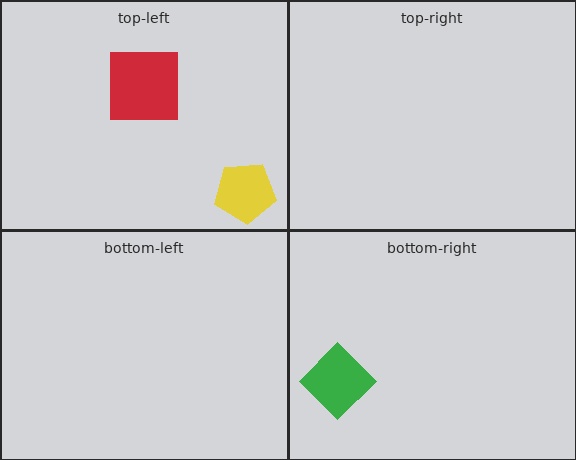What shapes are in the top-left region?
The yellow pentagon, the red square.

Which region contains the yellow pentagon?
The top-left region.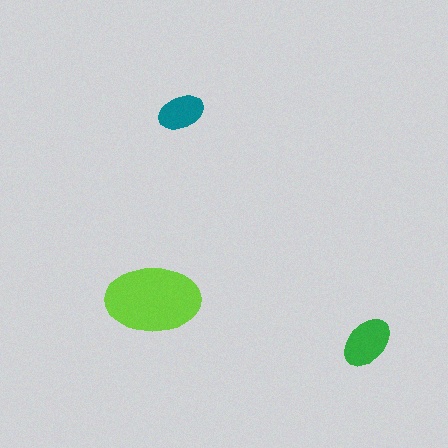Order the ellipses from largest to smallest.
the lime one, the green one, the teal one.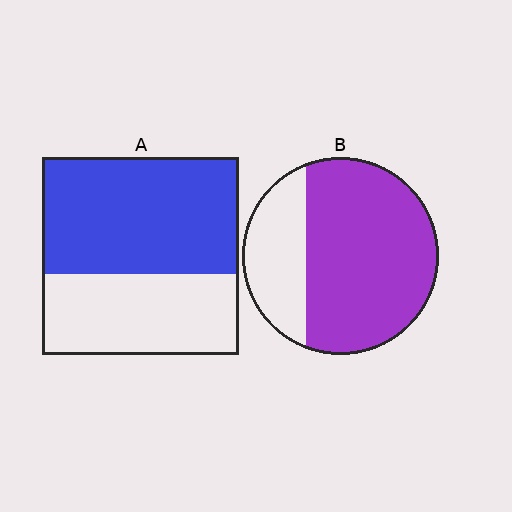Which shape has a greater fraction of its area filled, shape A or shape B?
Shape B.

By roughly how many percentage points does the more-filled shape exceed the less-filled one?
By roughly 15 percentage points (B over A).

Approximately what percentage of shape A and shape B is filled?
A is approximately 60% and B is approximately 70%.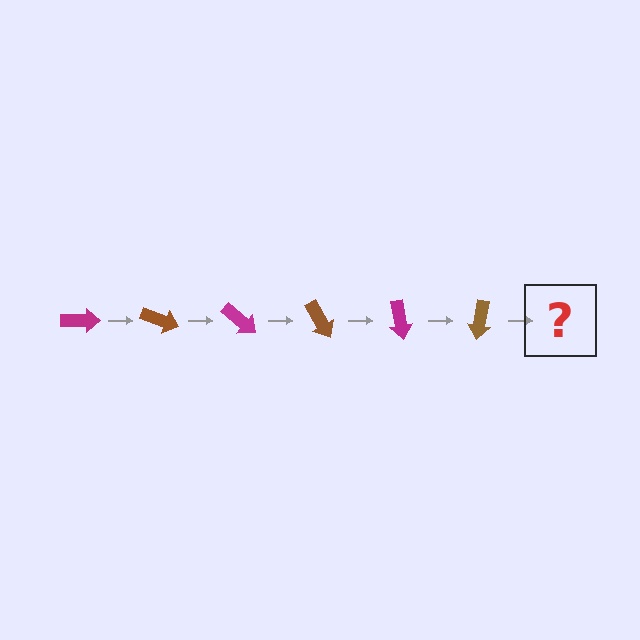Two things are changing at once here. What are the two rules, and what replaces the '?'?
The two rules are that it rotates 20 degrees each step and the color cycles through magenta and brown. The '?' should be a magenta arrow, rotated 120 degrees from the start.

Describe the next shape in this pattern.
It should be a magenta arrow, rotated 120 degrees from the start.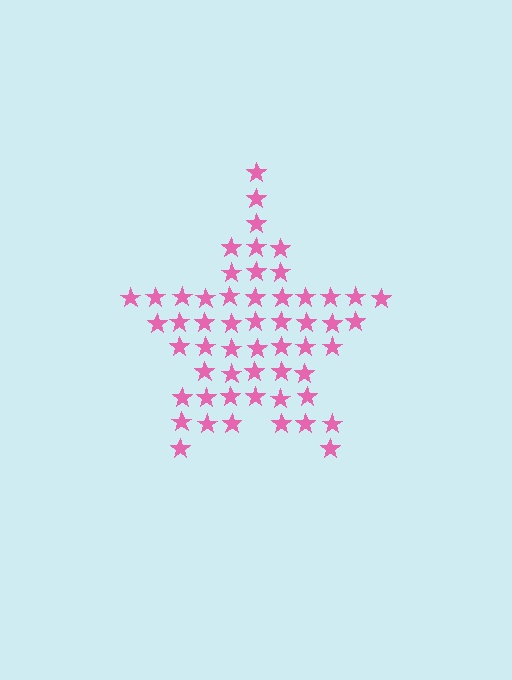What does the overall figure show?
The overall figure shows a star.